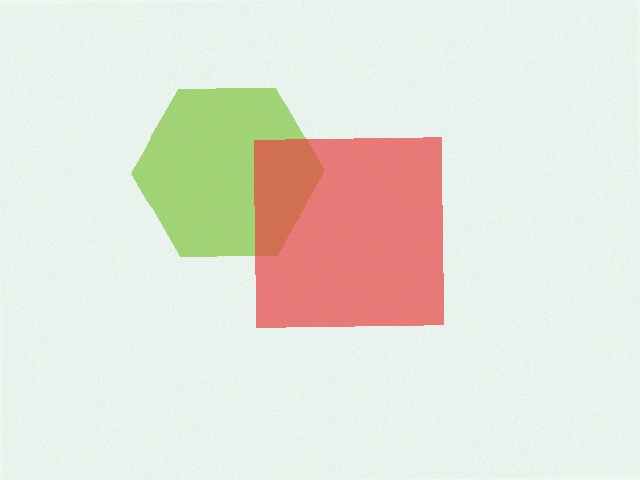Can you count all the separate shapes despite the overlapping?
Yes, there are 2 separate shapes.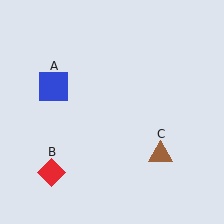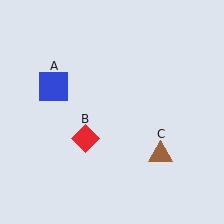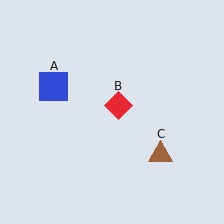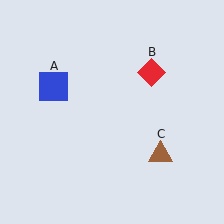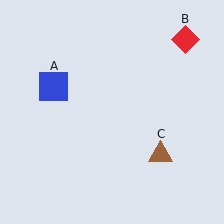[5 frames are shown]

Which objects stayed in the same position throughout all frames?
Blue square (object A) and brown triangle (object C) remained stationary.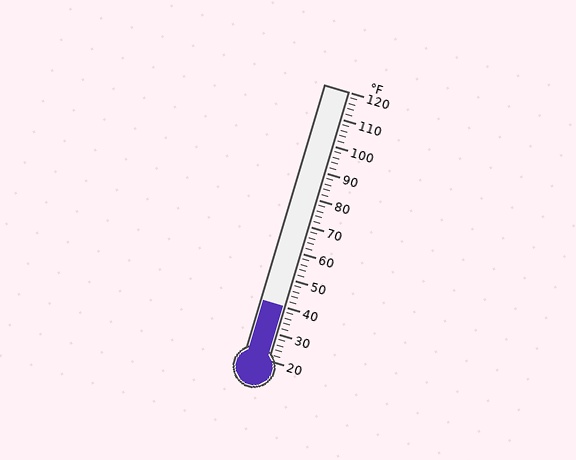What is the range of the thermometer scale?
The thermometer scale ranges from 20°F to 120°F.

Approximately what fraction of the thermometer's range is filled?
The thermometer is filled to approximately 20% of its range.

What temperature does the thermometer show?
The thermometer shows approximately 40°F.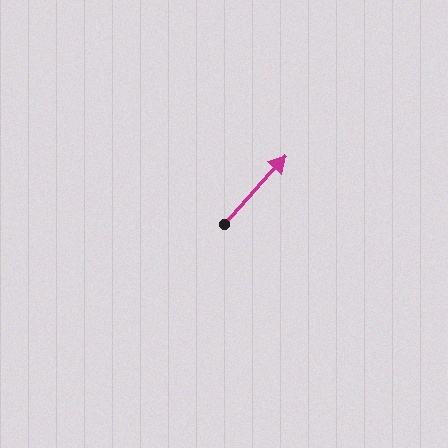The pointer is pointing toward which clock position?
Roughly 1 o'clock.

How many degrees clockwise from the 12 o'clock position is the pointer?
Approximately 42 degrees.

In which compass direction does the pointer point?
Northeast.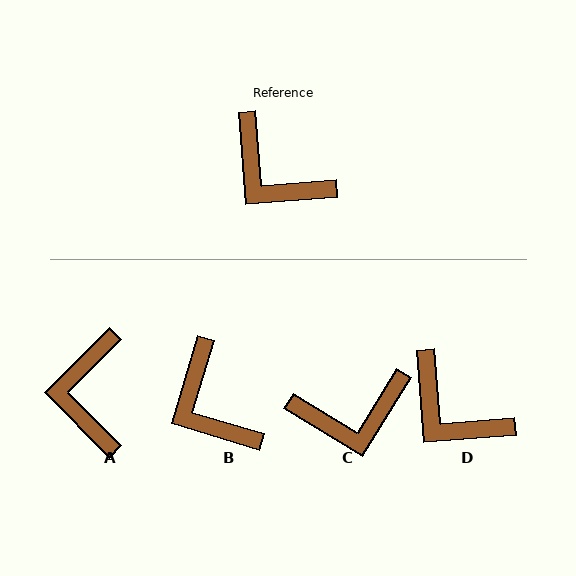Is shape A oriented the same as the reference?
No, it is off by about 49 degrees.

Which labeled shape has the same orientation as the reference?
D.